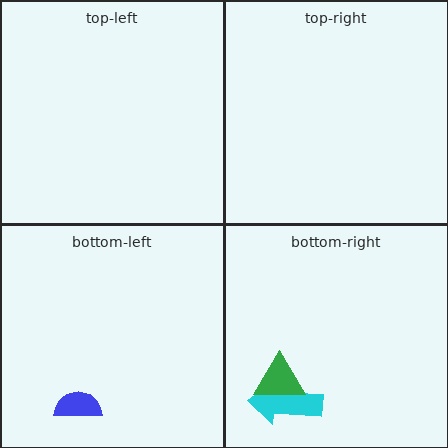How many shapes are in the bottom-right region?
2.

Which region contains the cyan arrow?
The bottom-right region.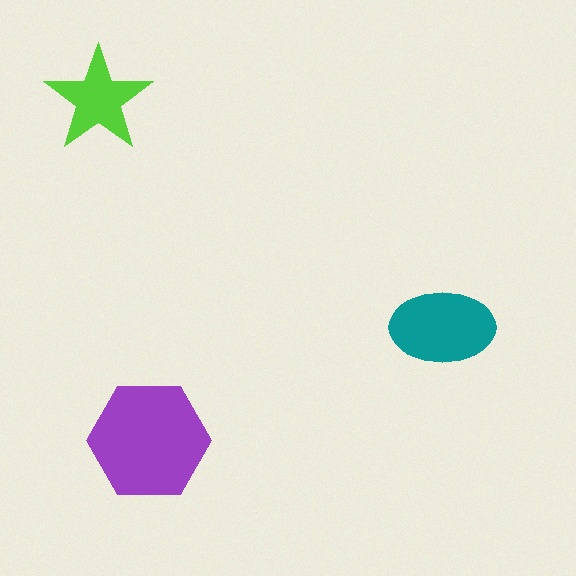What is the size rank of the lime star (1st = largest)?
3rd.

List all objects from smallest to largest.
The lime star, the teal ellipse, the purple hexagon.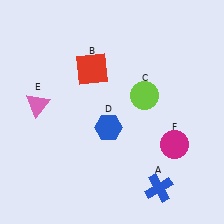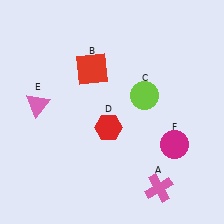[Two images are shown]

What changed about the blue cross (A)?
In Image 1, A is blue. In Image 2, it changed to pink.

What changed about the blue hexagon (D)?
In Image 1, D is blue. In Image 2, it changed to red.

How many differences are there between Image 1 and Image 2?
There are 2 differences between the two images.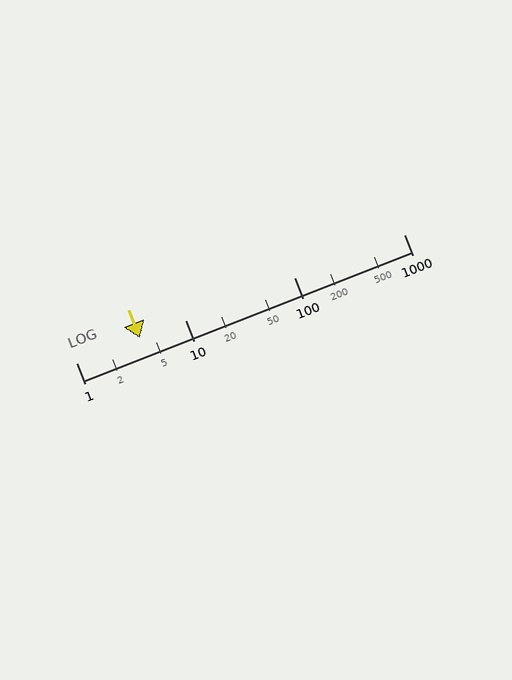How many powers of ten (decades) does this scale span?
The scale spans 3 decades, from 1 to 1000.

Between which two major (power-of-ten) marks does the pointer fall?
The pointer is between 1 and 10.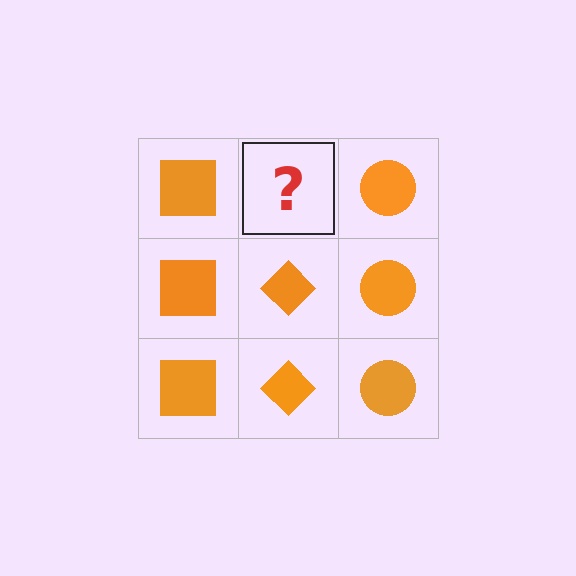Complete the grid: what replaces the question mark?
The question mark should be replaced with an orange diamond.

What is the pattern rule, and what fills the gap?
The rule is that each column has a consistent shape. The gap should be filled with an orange diamond.